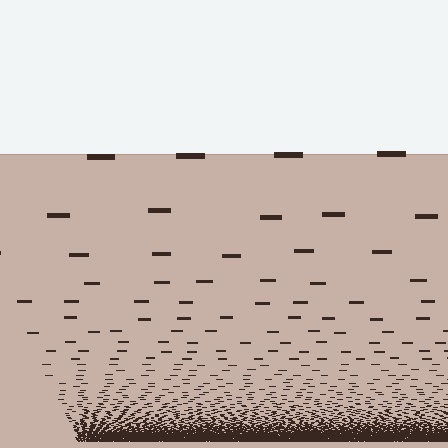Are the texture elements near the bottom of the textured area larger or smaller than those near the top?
Smaller. The gradient is inverted — elements near the bottom are smaller and denser.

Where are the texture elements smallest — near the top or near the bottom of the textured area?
Near the bottom.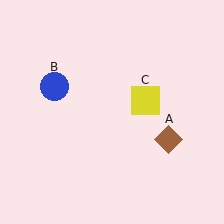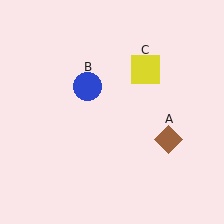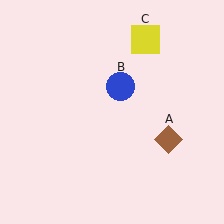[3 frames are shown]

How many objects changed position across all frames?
2 objects changed position: blue circle (object B), yellow square (object C).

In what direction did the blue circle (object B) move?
The blue circle (object B) moved right.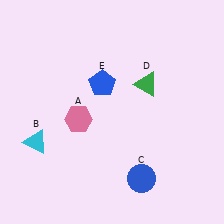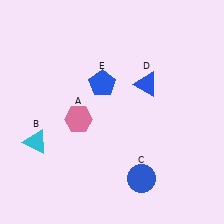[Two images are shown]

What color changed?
The triangle (D) changed from green in Image 1 to blue in Image 2.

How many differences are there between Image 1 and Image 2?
There is 1 difference between the two images.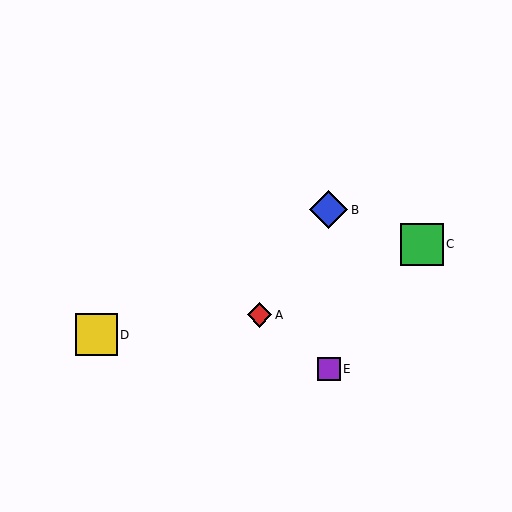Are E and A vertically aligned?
No, E is at x≈329 and A is at x≈260.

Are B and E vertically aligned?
Yes, both are at x≈329.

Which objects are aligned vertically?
Objects B, E are aligned vertically.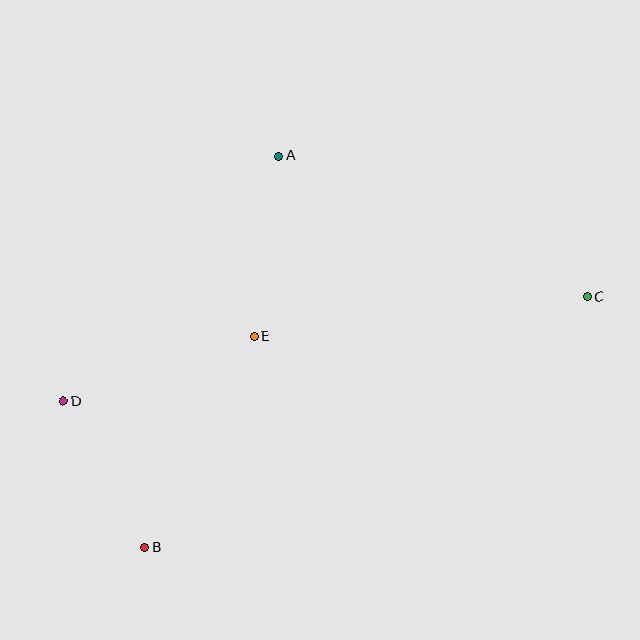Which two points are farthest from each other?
Points C and D are farthest from each other.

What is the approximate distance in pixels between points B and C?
The distance between B and C is approximately 509 pixels.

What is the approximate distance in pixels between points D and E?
The distance between D and E is approximately 201 pixels.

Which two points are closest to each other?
Points B and D are closest to each other.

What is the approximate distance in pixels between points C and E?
The distance between C and E is approximately 336 pixels.